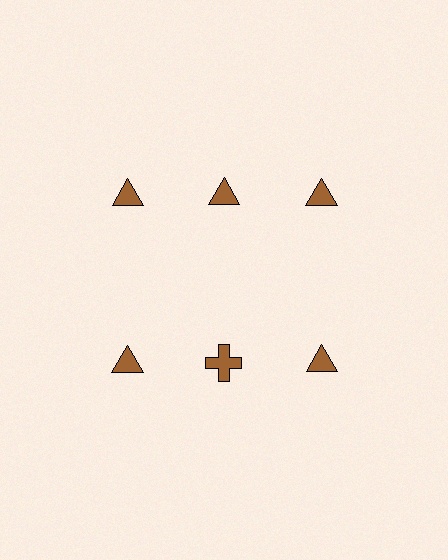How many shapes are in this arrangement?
There are 6 shapes arranged in a grid pattern.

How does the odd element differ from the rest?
It has a different shape: cross instead of triangle.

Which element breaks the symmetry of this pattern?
The brown cross in the second row, second from left column breaks the symmetry. All other shapes are brown triangles.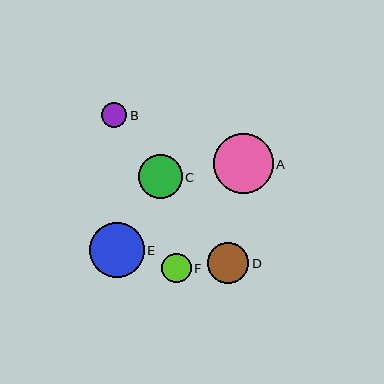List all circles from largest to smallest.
From largest to smallest: A, E, C, D, F, B.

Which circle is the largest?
Circle A is the largest with a size of approximately 60 pixels.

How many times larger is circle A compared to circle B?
Circle A is approximately 2.3 times the size of circle B.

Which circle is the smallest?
Circle B is the smallest with a size of approximately 26 pixels.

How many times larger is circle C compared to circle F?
Circle C is approximately 1.5 times the size of circle F.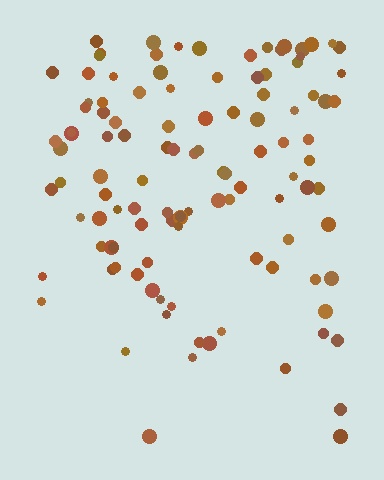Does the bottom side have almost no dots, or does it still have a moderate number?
Still a moderate number, just noticeably fewer than the top.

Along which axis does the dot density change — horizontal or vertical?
Vertical.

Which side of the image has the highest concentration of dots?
The top.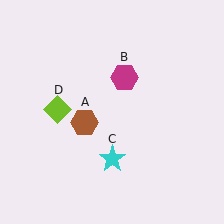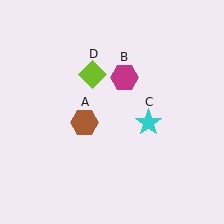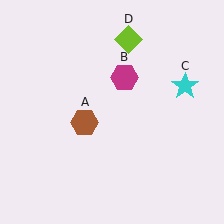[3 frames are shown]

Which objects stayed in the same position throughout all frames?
Brown hexagon (object A) and magenta hexagon (object B) remained stationary.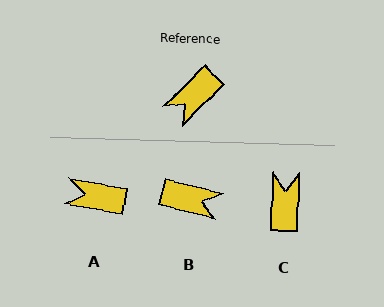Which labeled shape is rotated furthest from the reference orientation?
C, about 137 degrees away.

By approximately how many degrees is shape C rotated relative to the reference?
Approximately 137 degrees clockwise.